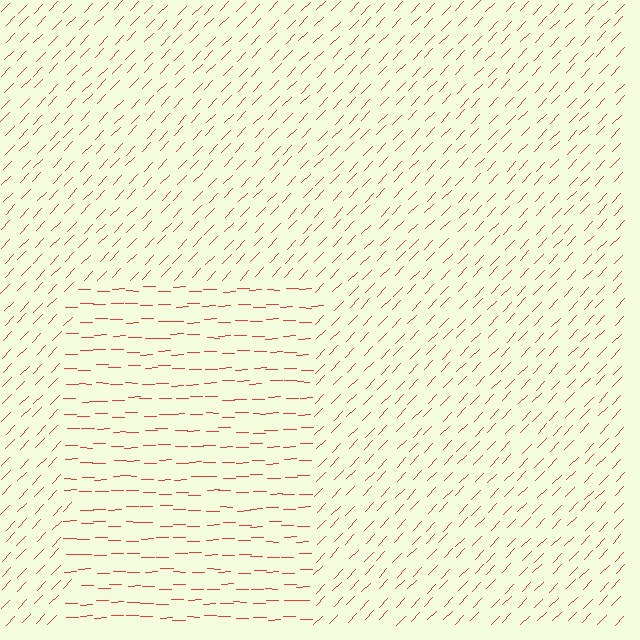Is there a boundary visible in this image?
Yes, there is a texture boundary formed by a change in line orientation.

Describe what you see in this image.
The image is filled with small red line segments. A rectangle region in the image has lines oriented differently from the surrounding lines, creating a visible texture boundary.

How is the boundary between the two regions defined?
The boundary is defined purely by a change in line orientation (approximately 45 degrees difference). All lines are the same color and thickness.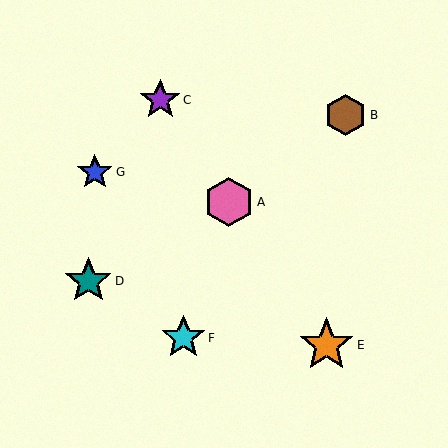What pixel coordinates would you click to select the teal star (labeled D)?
Click at (88, 281) to select the teal star D.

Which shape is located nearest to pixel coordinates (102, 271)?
The teal star (labeled D) at (88, 281) is nearest to that location.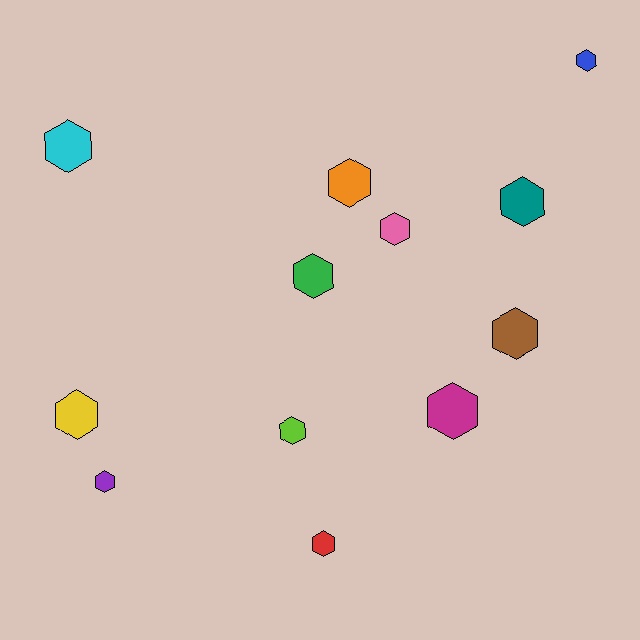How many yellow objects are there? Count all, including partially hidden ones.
There is 1 yellow object.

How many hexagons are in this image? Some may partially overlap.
There are 12 hexagons.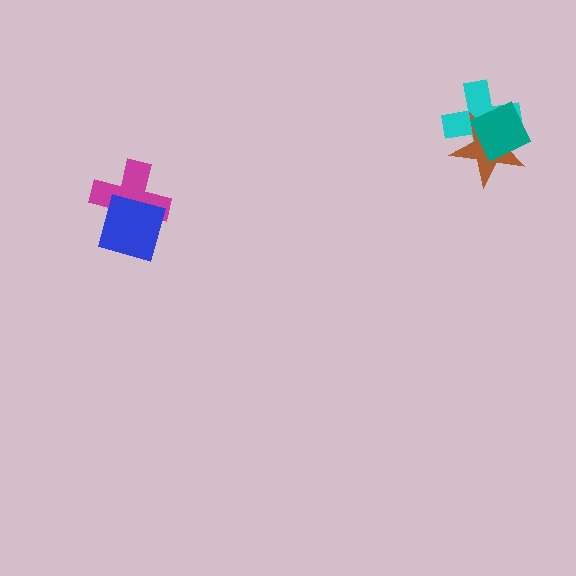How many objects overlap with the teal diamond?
2 objects overlap with the teal diamond.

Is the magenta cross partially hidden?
Yes, it is partially covered by another shape.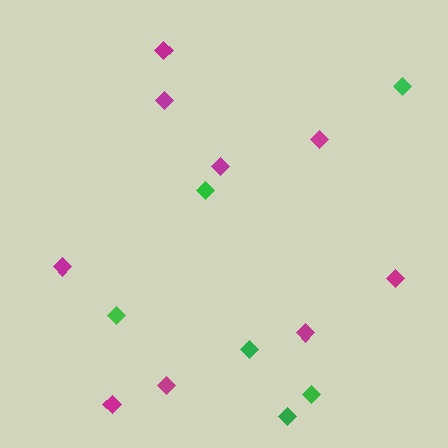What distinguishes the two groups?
There are 2 groups: one group of magenta diamonds (9) and one group of green diamonds (6).